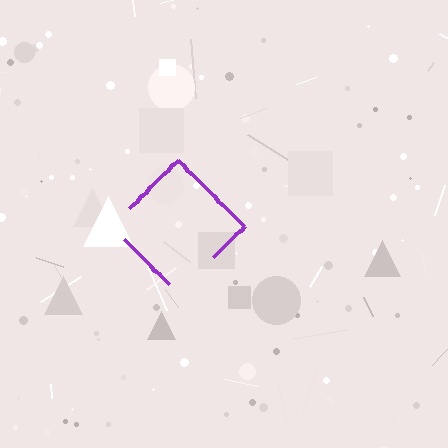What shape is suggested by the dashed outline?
The dashed outline suggests a diamond.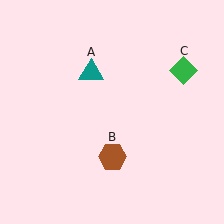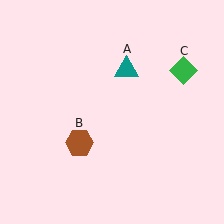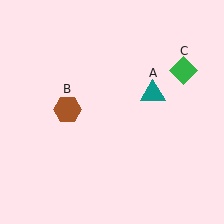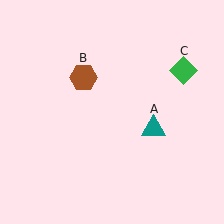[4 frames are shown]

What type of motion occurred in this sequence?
The teal triangle (object A), brown hexagon (object B) rotated clockwise around the center of the scene.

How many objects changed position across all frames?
2 objects changed position: teal triangle (object A), brown hexagon (object B).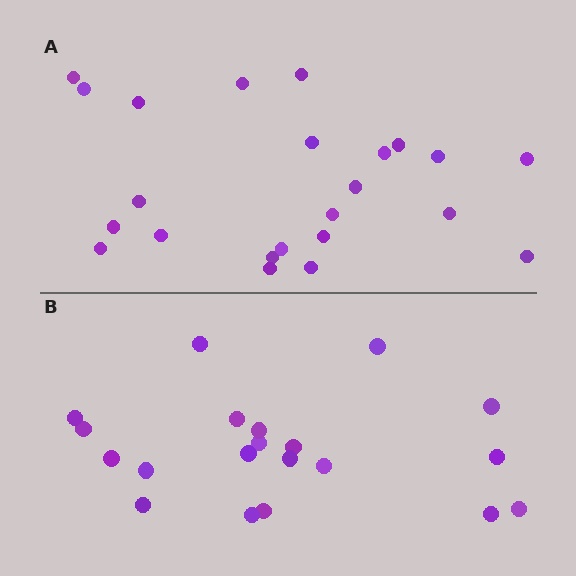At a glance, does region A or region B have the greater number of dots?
Region A (the top region) has more dots.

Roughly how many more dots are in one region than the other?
Region A has just a few more — roughly 2 or 3 more dots than region B.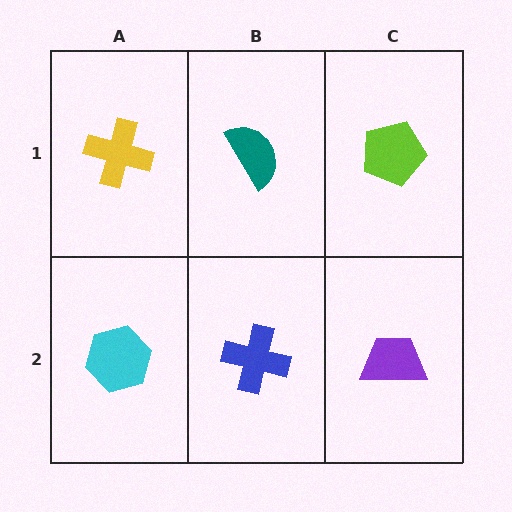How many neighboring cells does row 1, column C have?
2.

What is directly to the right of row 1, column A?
A teal semicircle.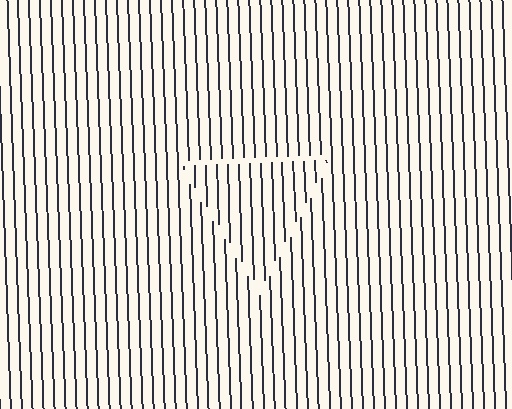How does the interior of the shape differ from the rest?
The interior of the shape contains the same grating, shifted by half a period — the contour is defined by the phase discontinuity where line-ends from the inner and outer gratings abut.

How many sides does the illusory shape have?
3 sides — the line-ends trace a triangle.